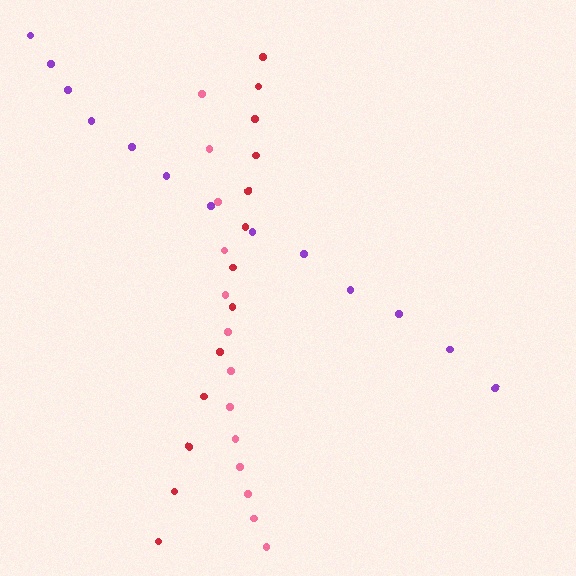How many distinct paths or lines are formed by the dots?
There are 3 distinct paths.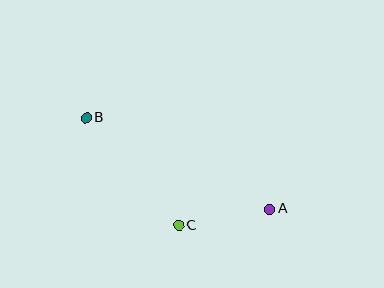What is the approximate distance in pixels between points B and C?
The distance between B and C is approximately 142 pixels.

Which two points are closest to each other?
Points A and C are closest to each other.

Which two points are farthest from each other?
Points A and B are farthest from each other.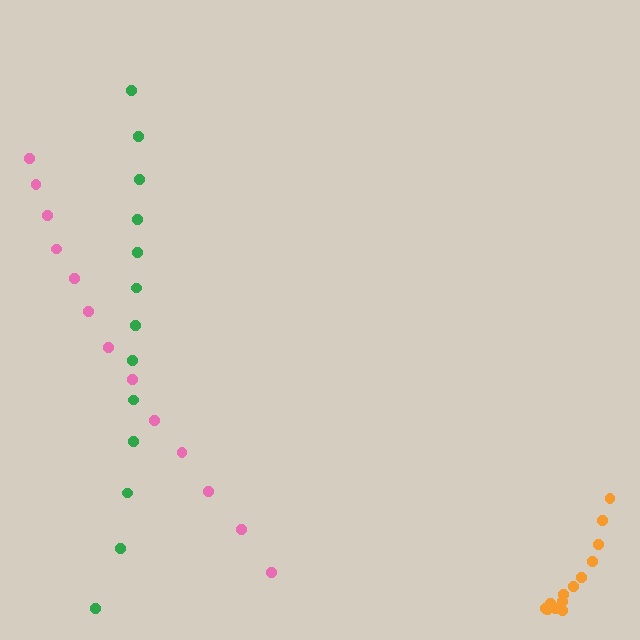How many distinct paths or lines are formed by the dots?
There are 3 distinct paths.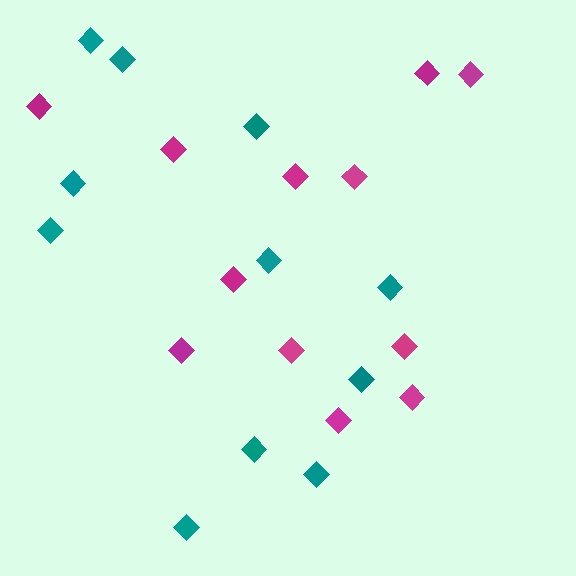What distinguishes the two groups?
There are 2 groups: one group of magenta diamonds (12) and one group of teal diamonds (11).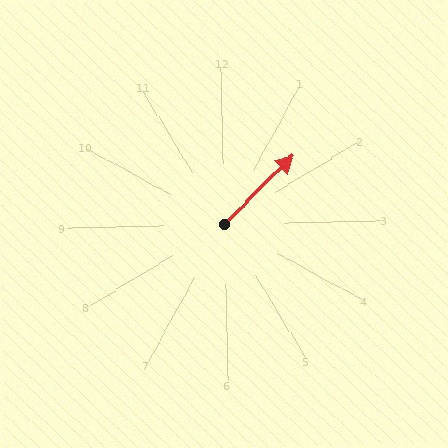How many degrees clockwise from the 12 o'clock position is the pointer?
Approximately 46 degrees.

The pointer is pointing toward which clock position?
Roughly 2 o'clock.